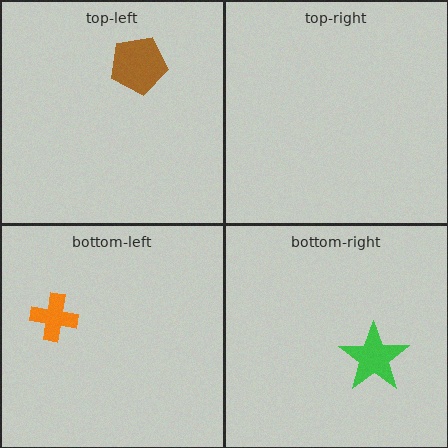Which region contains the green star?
The bottom-right region.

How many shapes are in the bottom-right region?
1.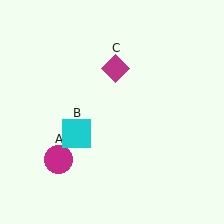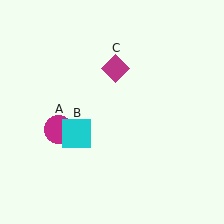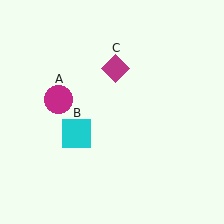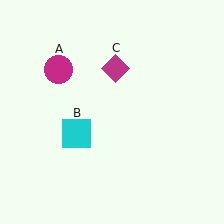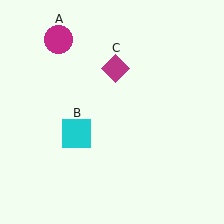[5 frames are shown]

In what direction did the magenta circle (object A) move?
The magenta circle (object A) moved up.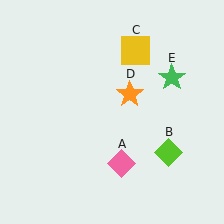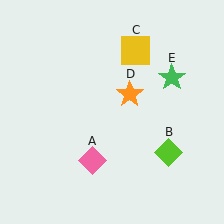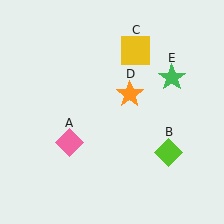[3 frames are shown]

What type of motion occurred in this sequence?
The pink diamond (object A) rotated clockwise around the center of the scene.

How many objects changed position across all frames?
1 object changed position: pink diamond (object A).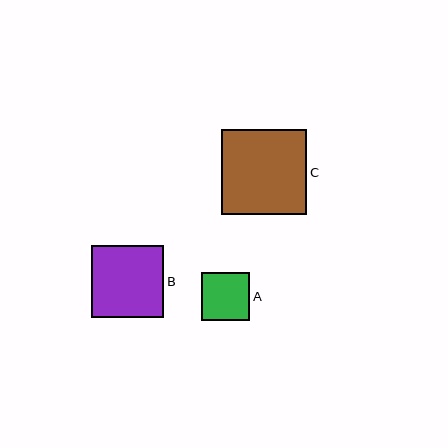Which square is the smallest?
Square A is the smallest with a size of approximately 48 pixels.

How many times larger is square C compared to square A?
Square C is approximately 1.8 times the size of square A.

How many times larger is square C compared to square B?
Square C is approximately 1.2 times the size of square B.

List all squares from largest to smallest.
From largest to smallest: C, B, A.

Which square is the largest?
Square C is the largest with a size of approximately 85 pixels.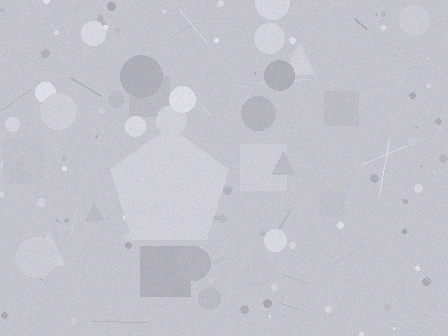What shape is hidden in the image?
A pentagon is hidden in the image.